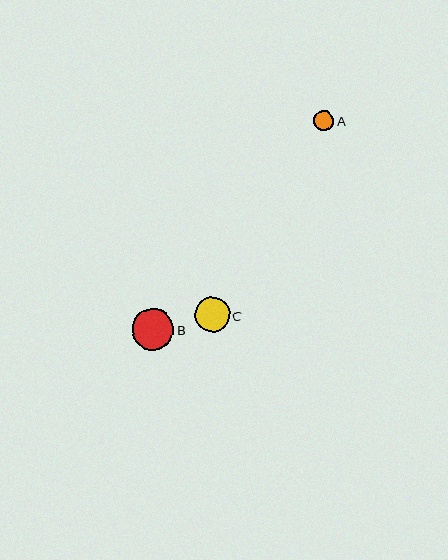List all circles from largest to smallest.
From largest to smallest: B, C, A.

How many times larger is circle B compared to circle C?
Circle B is approximately 1.2 times the size of circle C.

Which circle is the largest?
Circle B is the largest with a size of approximately 42 pixels.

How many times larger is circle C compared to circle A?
Circle C is approximately 1.7 times the size of circle A.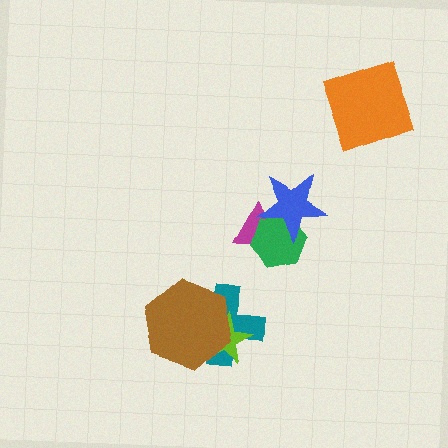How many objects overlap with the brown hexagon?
2 objects overlap with the brown hexagon.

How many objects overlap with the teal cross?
2 objects overlap with the teal cross.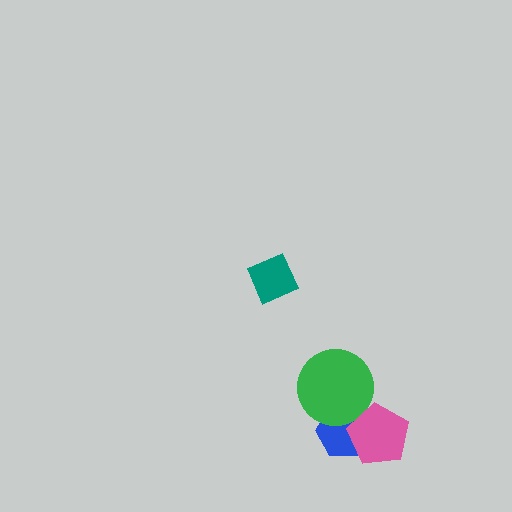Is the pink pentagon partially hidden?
No, no other shape covers it.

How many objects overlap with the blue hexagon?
2 objects overlap with the blue hexagon.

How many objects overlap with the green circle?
1 object overlaps with the green circle.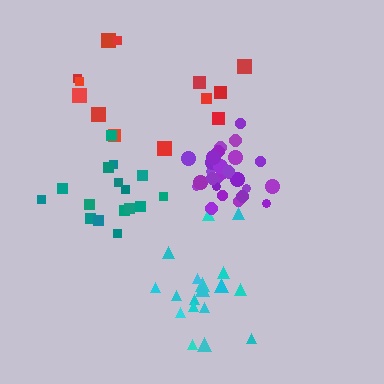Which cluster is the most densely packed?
Purple.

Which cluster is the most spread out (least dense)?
Red.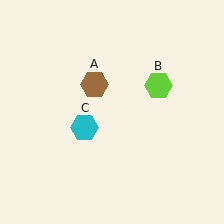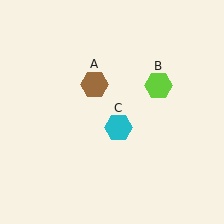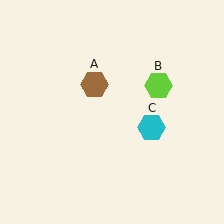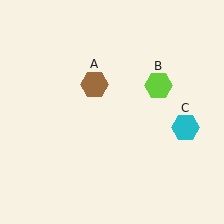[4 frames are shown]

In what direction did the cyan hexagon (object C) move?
The cyan hexagon (object C) moved right.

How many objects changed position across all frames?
1 object changed position: cyan hexagon (object C).